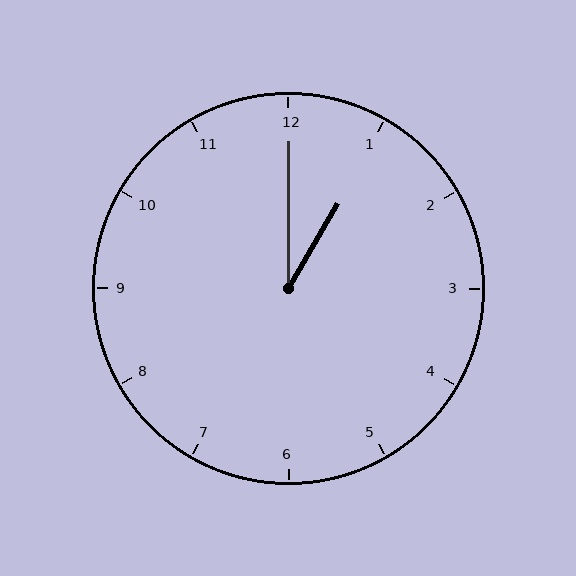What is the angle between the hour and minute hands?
Approximately 30 degrees.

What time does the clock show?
1:00.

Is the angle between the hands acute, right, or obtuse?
It is acute.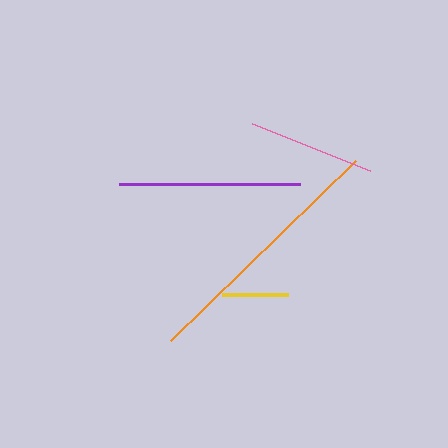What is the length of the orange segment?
The orange segment is approximately 258 pixels long.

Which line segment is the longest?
The orange line is the longest at approximately 258 pixels.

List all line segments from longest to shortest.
From longest to shortest: orange, purple, pink, yellow.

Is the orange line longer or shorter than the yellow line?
The orange line is longer than the yellow line.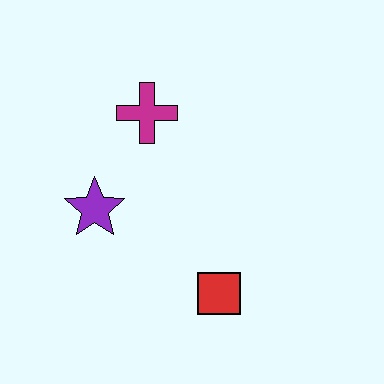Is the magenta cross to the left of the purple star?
No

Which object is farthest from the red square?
The magenta cross is farthest from the red square.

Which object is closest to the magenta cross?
The purple star is closest to the magenta cross.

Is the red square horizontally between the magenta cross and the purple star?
No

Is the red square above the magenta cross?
No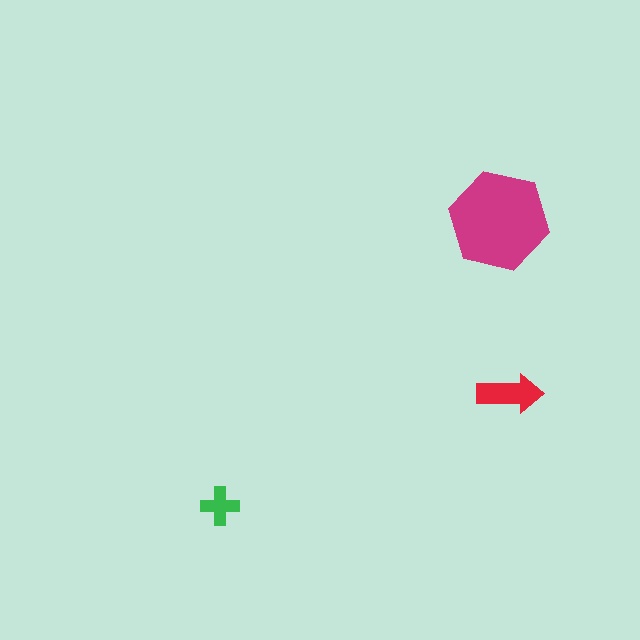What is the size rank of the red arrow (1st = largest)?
2nd.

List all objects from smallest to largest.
The green cross, the red arrow, the magenta hexagon.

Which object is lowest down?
The green cross is bottommost.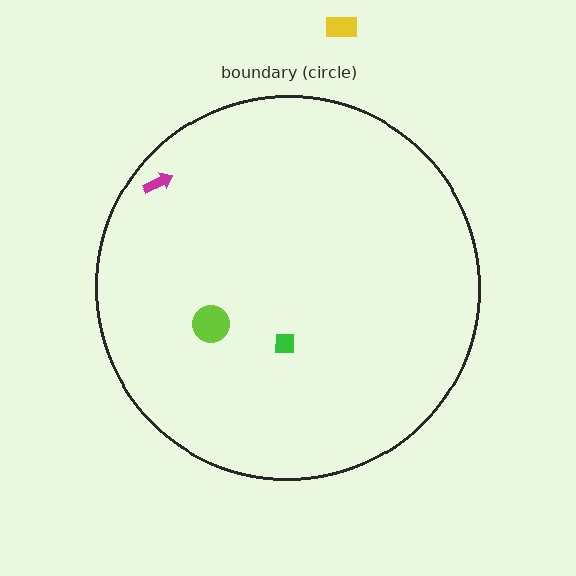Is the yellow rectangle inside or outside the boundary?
Outside.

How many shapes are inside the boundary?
3 inside, 1 outside.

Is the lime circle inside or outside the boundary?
Inside.